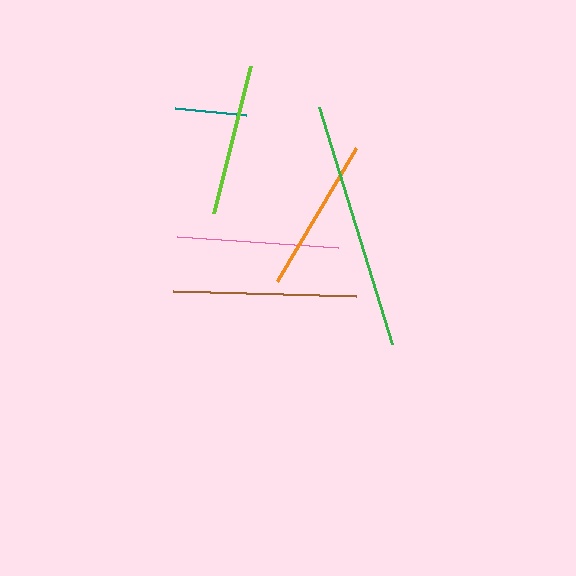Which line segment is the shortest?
The teal line is the shortest at approximately 72 pixels.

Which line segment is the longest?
The green line is the longest at approximately 248 pixels.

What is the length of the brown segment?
The brown segment is approximately 183 pixels long.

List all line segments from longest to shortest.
From longest to shortest: green, brown, pink, orange, lime, teal.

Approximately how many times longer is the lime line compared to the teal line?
The lime line is approximately 2.1 times the length of the teal line.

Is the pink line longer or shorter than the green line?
The green line is longer than the pink line.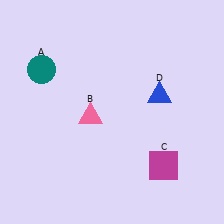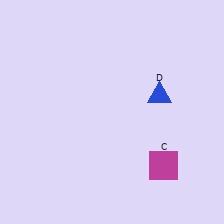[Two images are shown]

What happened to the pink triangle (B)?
The pink triangle (B) was removed in Image 2. It was in the bottom-left area of Image 1.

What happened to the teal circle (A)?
The teal circle (A) was removed in Image 2. It was in the top-left area of Image 1.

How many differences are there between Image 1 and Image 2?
There are 2 differences between the two images.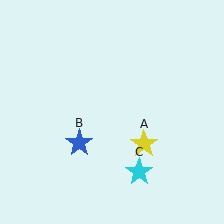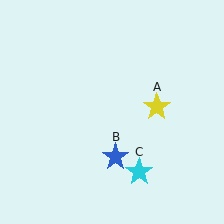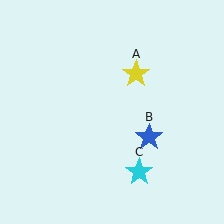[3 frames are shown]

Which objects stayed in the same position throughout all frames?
Cyan star (object C) remained stationary.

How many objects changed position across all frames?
2 objects changed position: yellow star (object A), blue star (object B).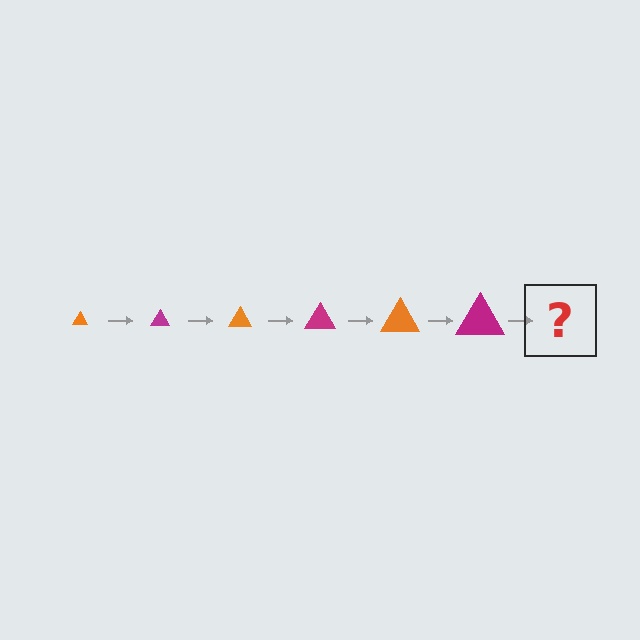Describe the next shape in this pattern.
It should be an orange triangle, larger than the previous one.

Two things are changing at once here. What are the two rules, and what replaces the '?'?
The two rules are that the triangle grows larger each step and the color cycles through orange and magenta. The '?' should be an orange triangle, larger than the previous one.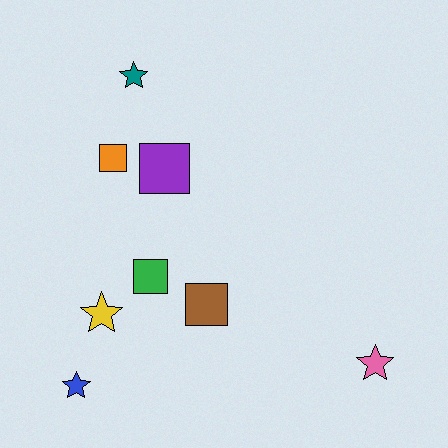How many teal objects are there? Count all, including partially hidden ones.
There is 1 teal object.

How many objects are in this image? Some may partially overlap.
There are 8 objects.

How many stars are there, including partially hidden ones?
There are 4 stars.